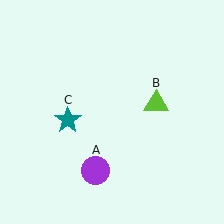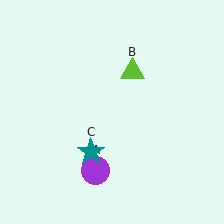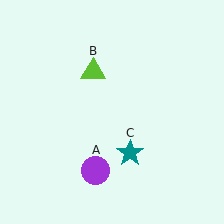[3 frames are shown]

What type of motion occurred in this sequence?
The lime triangle (object B), teal star (object C) rotated counterclockwise around the center of the scene.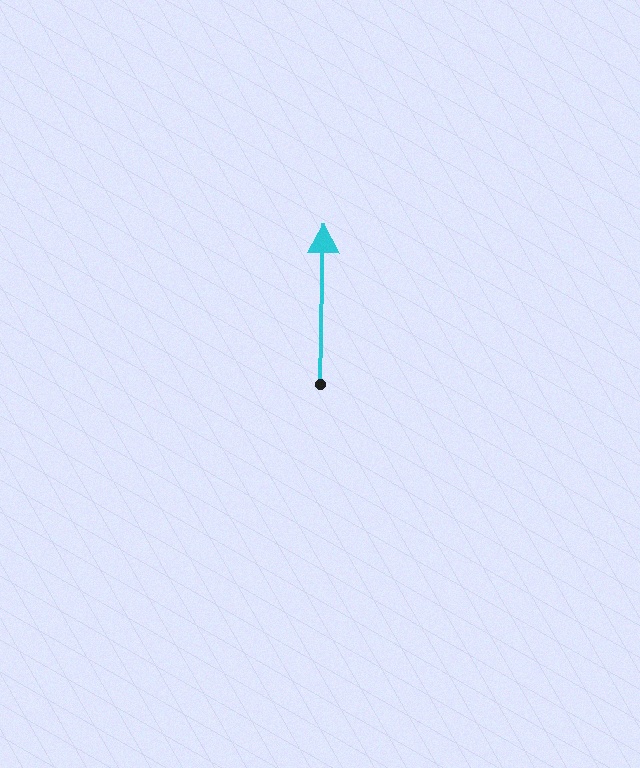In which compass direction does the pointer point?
North.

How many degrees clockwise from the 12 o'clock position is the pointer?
Approximately 1 degrees.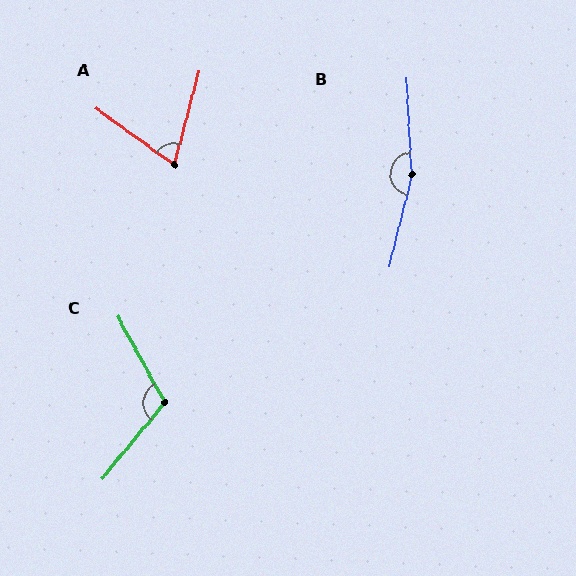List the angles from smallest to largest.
A (69°), C (112°), B (163°).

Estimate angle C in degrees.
Approximately 112 degrees.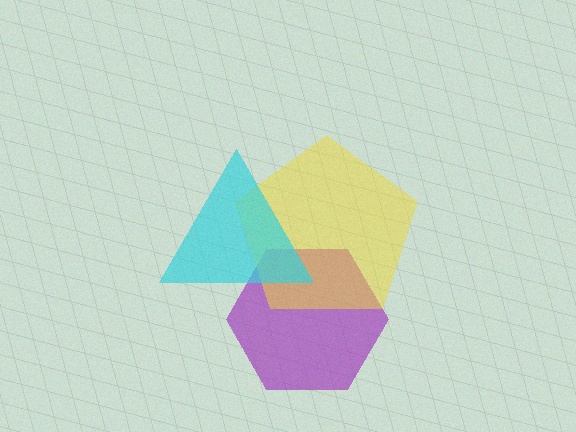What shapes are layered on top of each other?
The layered shapes are: a purple hexagon, a yellow pentagon, a cyan triangle.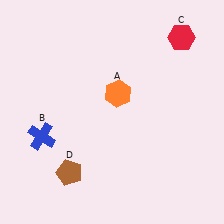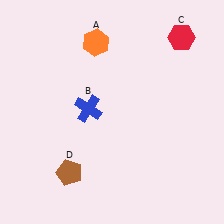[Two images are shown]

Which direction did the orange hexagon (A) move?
The orange hexagon (A) moved up.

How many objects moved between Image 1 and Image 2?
2 objects moved between the two images.